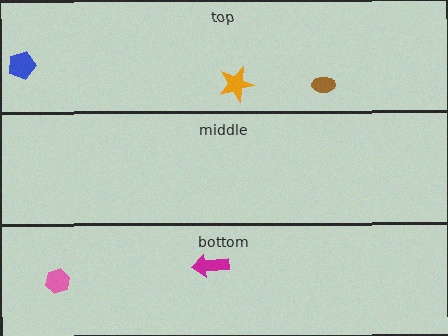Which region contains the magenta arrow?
The bottom region.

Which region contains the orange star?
The top region.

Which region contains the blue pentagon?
The top region.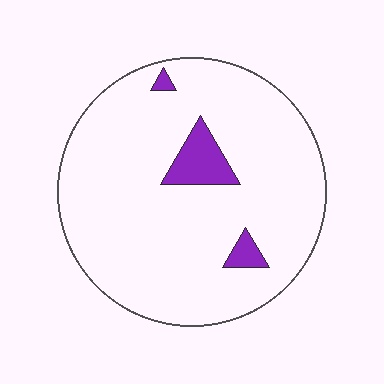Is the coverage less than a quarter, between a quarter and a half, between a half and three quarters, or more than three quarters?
Less than a quarter.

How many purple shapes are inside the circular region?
3.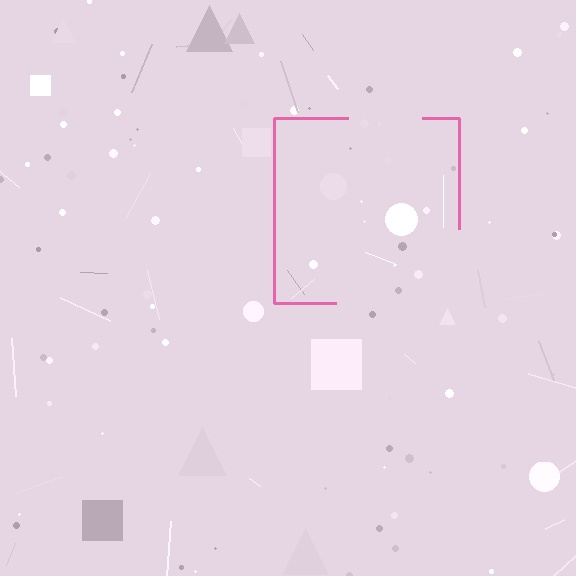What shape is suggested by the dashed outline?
The dashed outline suggests a square.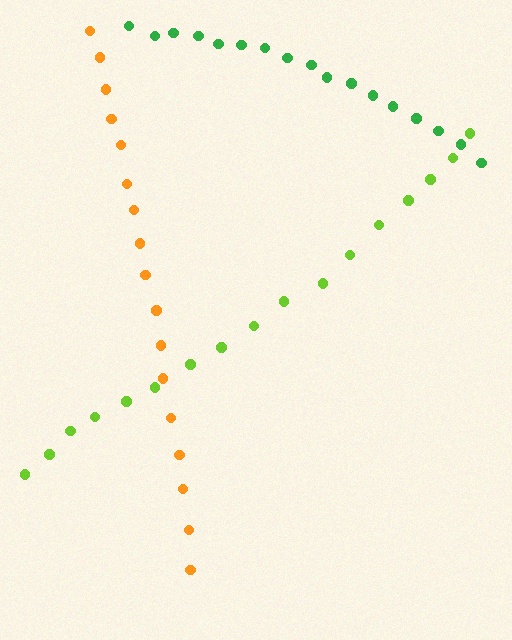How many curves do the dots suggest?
There are 3 distinct paths.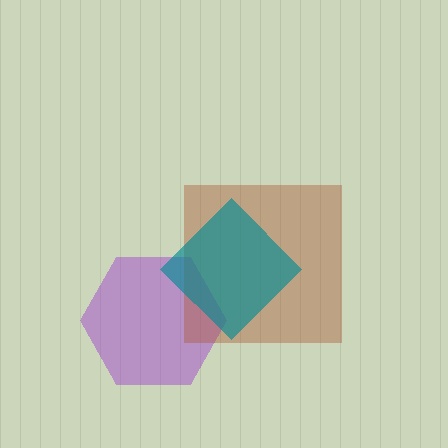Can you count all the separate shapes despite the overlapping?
Yes, there are 3 separate shapes.